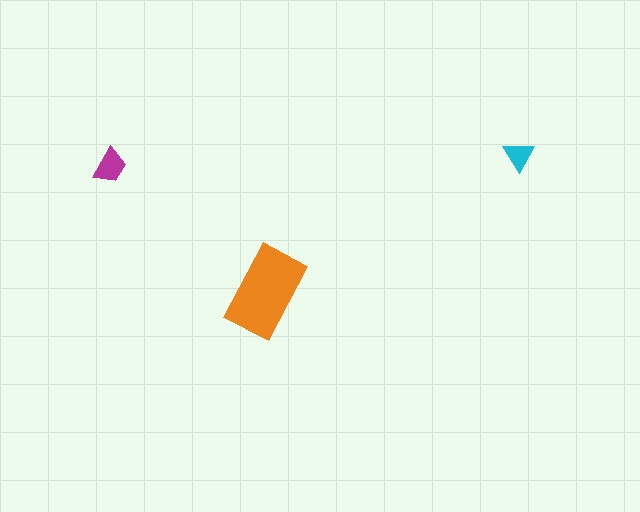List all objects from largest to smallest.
The orange rectangle, the magenta trapezoid, the cyan triangle.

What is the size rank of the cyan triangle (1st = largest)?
3rd.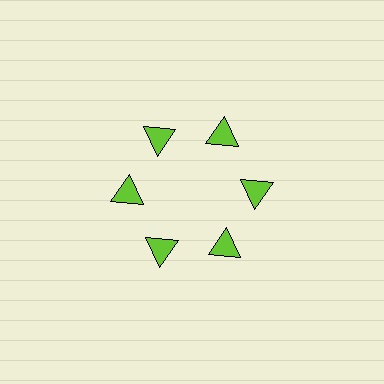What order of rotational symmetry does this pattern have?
This pattern has 6-fold rotational symmetry.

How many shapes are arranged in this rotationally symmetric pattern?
There are 6 shapes, arranged in 6 groups of 1.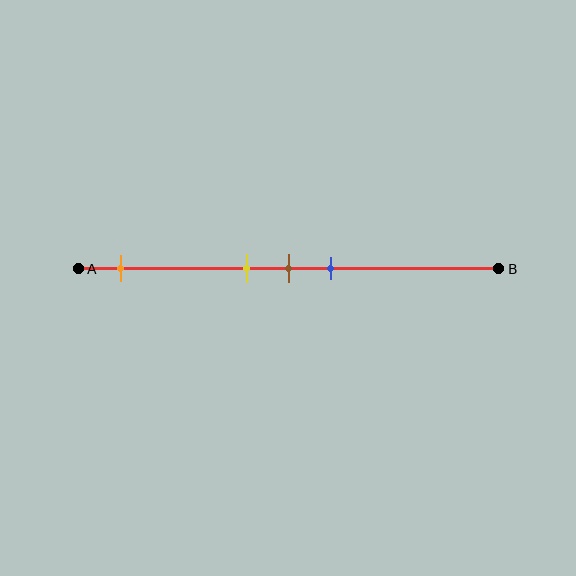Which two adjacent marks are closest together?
The yellow and brown marks are the closest adjacent pair.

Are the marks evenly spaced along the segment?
No, the marks are not evenly spaced.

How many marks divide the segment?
There are 4 marks dividing the segment.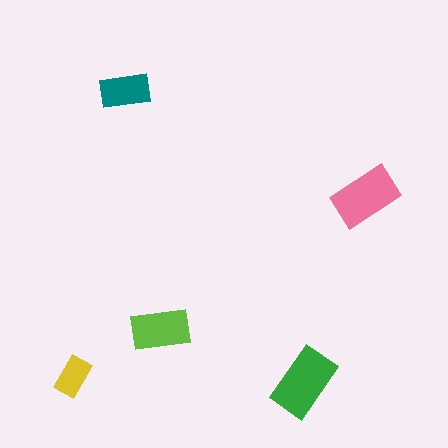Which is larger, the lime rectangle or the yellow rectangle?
The lime one.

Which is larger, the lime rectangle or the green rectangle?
The green one.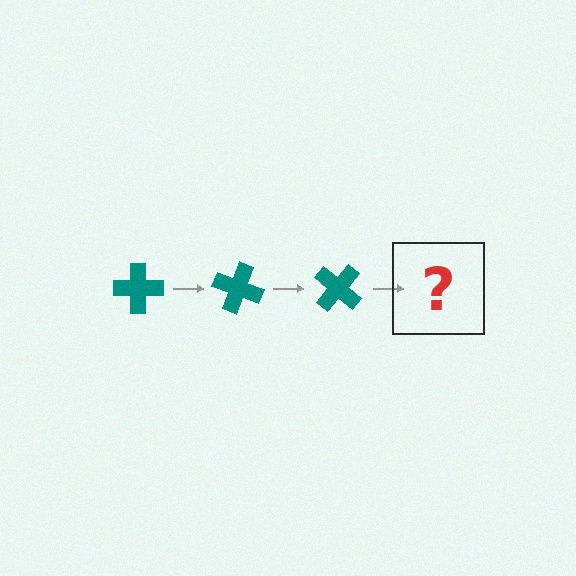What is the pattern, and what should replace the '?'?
The pattern is that the cross rotates 20 degrees each step. The '?' should be a teal cross rotated 60 degrees.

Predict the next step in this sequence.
The next step is a teal cross rotated 60 degrees.